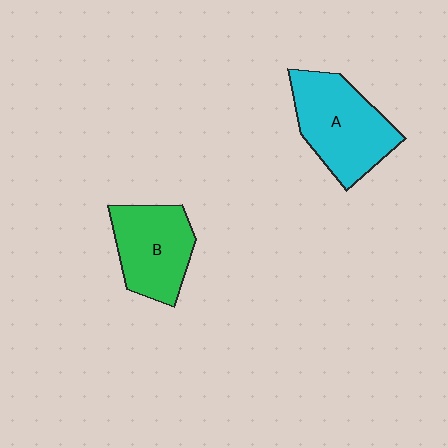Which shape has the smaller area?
Shape B (green).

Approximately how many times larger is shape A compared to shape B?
Approximately 1.2 times.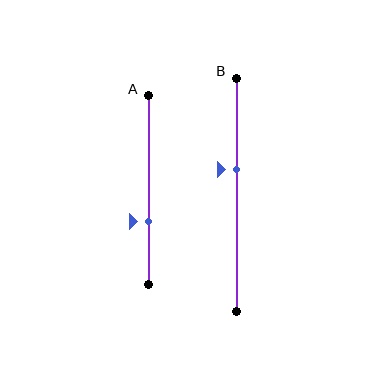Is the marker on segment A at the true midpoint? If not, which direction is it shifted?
No, the marker on segment A is shifted downward by about 16% of the segment length.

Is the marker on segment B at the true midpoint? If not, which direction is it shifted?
No, the marker on segment B is shifted upward by about 11% of the segment length.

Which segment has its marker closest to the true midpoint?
Segment B has its marker closest to the true midpoint.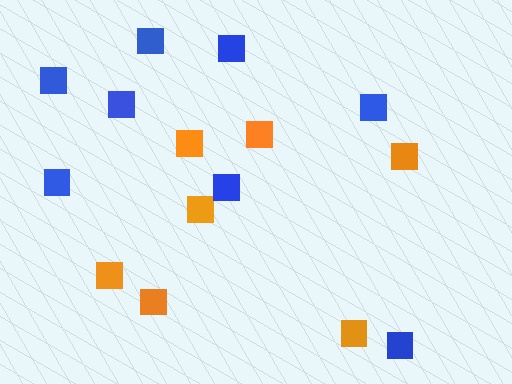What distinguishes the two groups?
There are 2 groups: one group of orange squares (7) and one group of blue squares (8).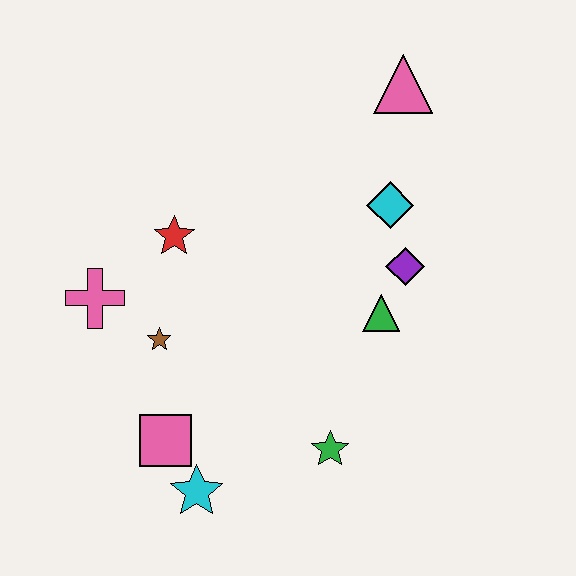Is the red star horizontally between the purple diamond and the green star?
No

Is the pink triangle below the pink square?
No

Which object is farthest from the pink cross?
The pink triangle is farthest from the pink cross.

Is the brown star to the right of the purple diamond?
No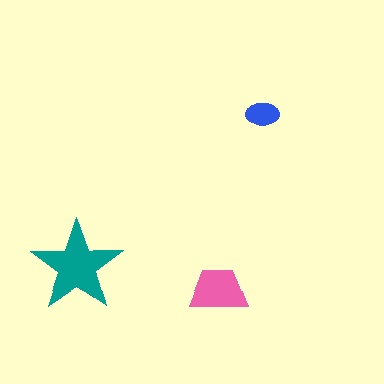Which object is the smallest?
The blue ellipse.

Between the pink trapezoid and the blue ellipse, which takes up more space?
The pink trapezoid.